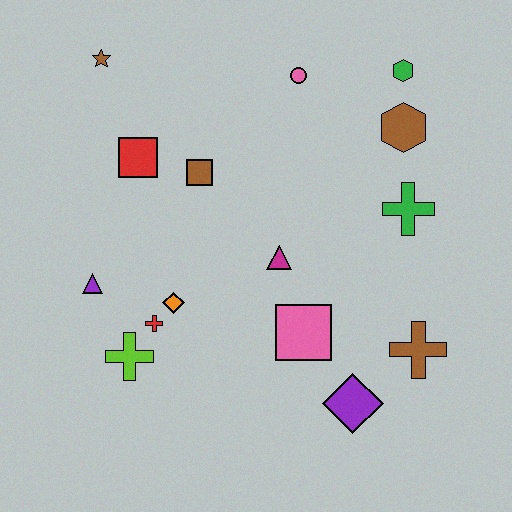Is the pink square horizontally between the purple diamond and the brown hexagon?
No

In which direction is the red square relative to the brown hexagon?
The red square is to the left of the brown hexagon.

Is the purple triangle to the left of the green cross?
Yes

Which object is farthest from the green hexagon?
The lime cross is farthest from the green hexagon.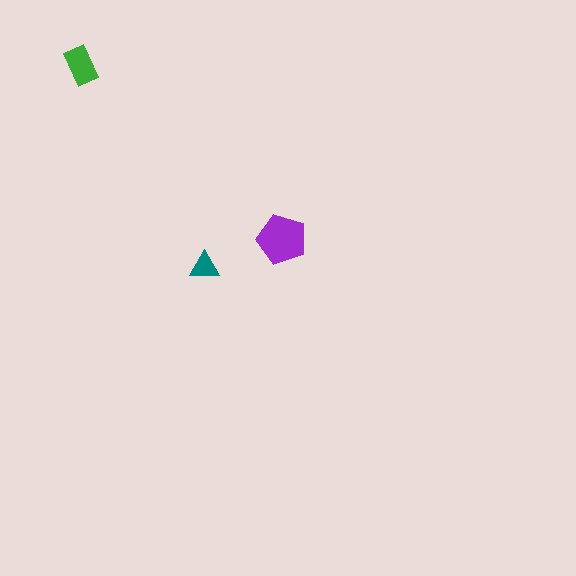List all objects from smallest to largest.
The teal triangle, the green rectangle, the purple pentagon.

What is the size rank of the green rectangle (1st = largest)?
2nd.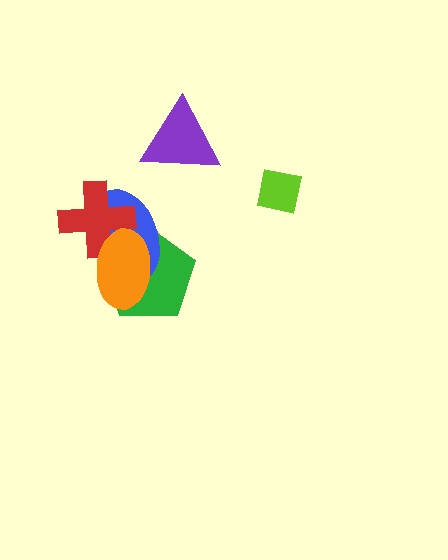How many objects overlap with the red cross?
3 objects overlap with the red cross.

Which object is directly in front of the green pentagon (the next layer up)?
The blue ellipse is directly in front of the green pentagon.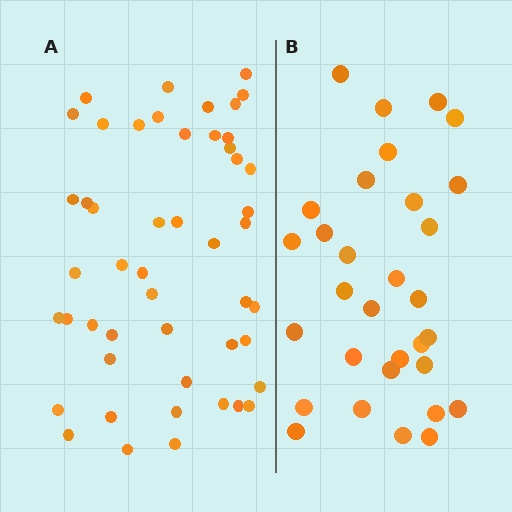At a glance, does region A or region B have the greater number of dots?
Region A (the left region) has more dots.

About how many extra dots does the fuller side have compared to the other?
Region A has approximately 20 more dots than region B.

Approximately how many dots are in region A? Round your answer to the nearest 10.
About 50 dots. (The exact count is 49, which rounds to 50.)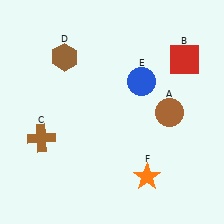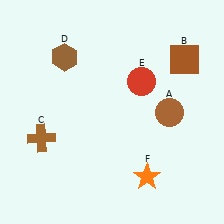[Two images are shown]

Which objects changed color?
B changed from red to brown. E changed from blue to red.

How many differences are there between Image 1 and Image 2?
There are 2 differences between the two images.